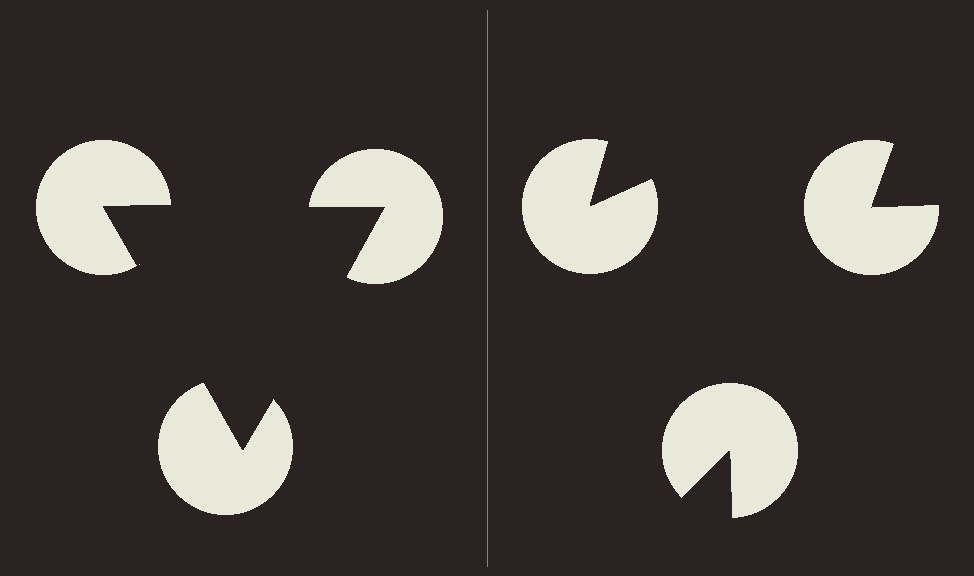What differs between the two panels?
The pac-man discs are positioned identically on both sides; only the wedge orientations differ. On the left they align to a triangle; on the right they are misaligned.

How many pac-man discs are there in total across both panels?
6 — 3 on each side.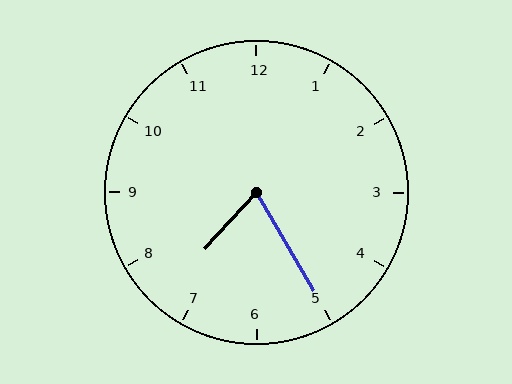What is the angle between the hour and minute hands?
Approximately 72 degrees.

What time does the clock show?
7:25.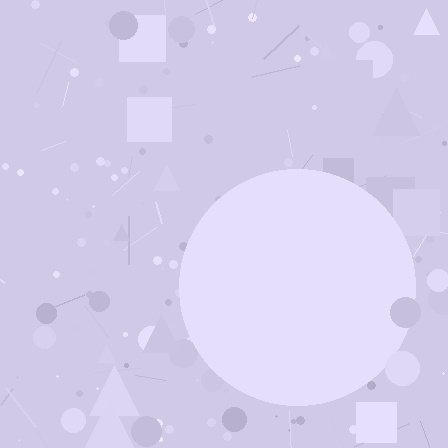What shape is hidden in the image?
A circle is hidden in the image.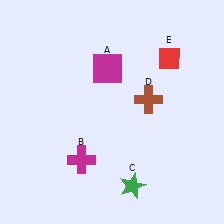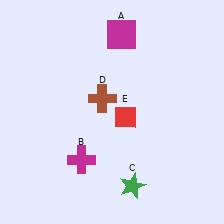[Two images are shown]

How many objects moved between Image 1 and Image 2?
3 objects moved between the two images.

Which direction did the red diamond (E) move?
The red diamond (E) moved down.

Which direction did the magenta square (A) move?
The magenta square (A) moved up.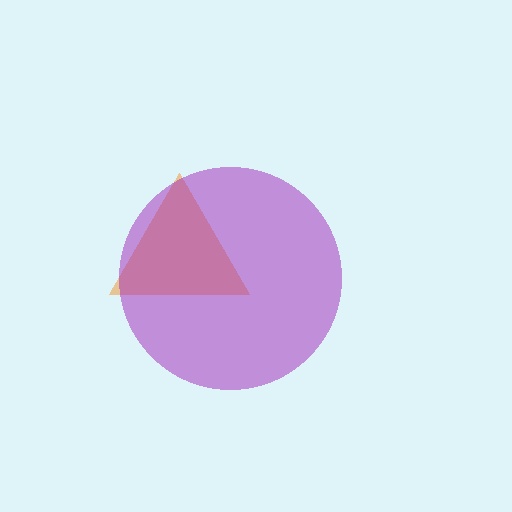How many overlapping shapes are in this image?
There are 2 overlapping shapes in the image.